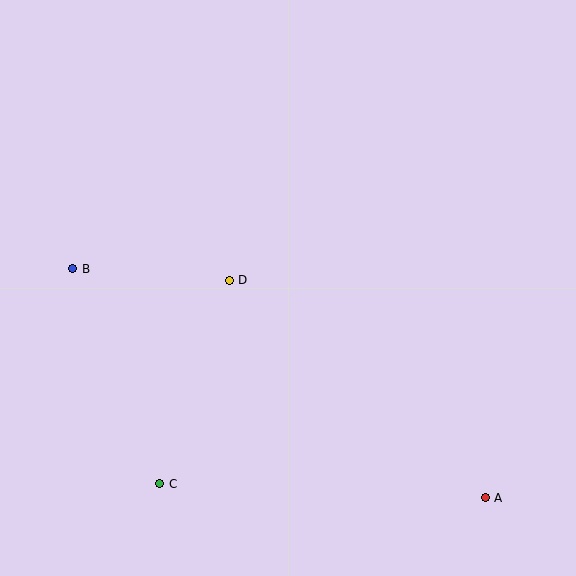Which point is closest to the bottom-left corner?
Point C is closest to the bottom-left corner.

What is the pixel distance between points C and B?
The distance between C and B is 232 pixels.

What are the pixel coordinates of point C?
Point C is at (160, 484).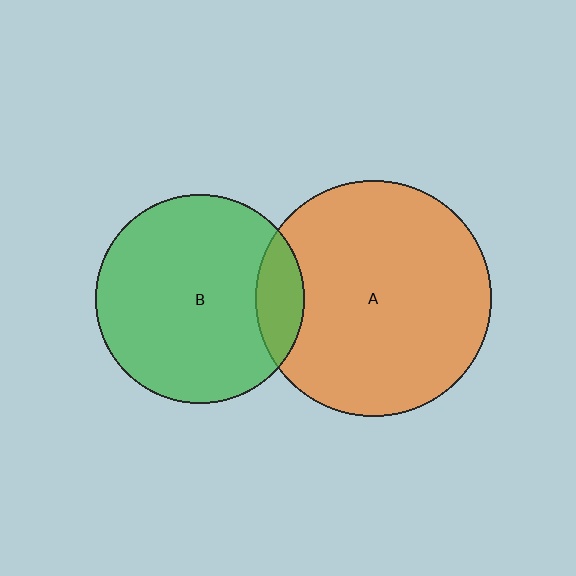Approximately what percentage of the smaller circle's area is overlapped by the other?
Approximately 15%.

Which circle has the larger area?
Circle A (orange).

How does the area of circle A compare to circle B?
Approximately 1.3 times.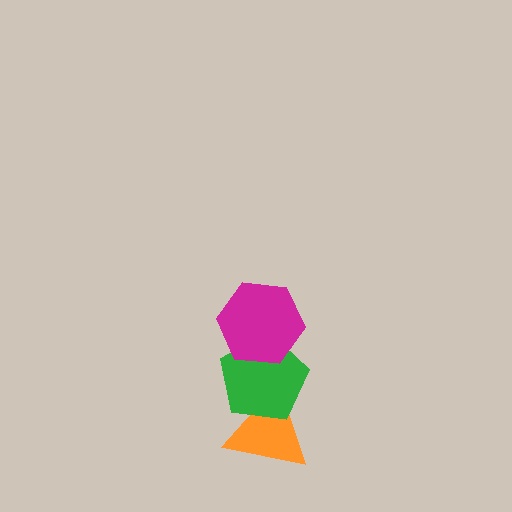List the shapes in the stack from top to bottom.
From top to bottom: the magenta hexagon, the green pentagon, the orange triangle.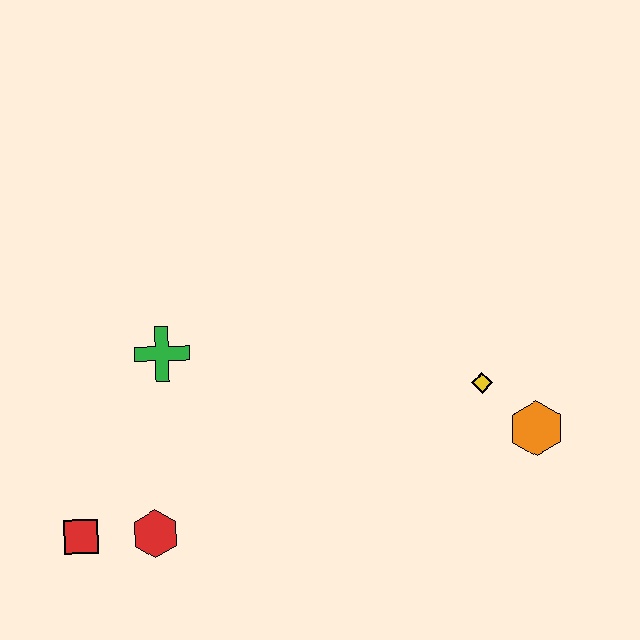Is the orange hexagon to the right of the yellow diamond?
Yes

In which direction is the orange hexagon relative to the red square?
The orange hexagon is to the right of the red square.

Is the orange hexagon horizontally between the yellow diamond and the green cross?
No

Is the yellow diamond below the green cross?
Yes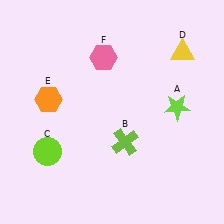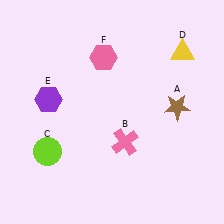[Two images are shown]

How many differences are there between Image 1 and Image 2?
There are 3 differences between the two images.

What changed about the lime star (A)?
In Image 1, A is lime. In Image 2, it changed to brown.